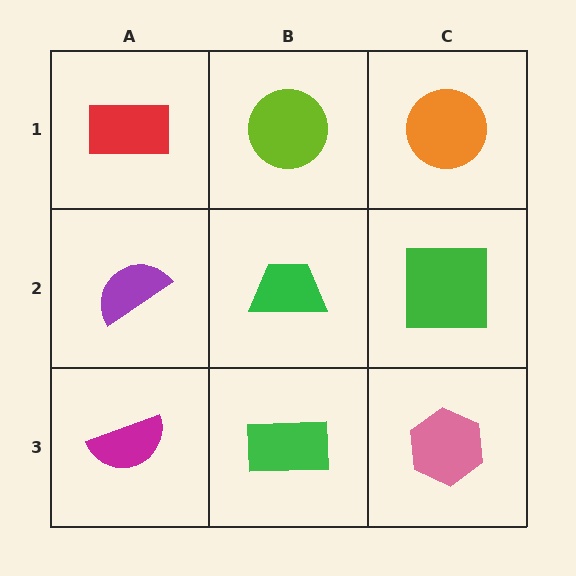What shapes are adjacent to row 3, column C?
A green square (row 2, column C), a green rectangle (row 3, column B).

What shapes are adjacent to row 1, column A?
A purple semicircle (row 2, column A), a lime circle (row 1, column B).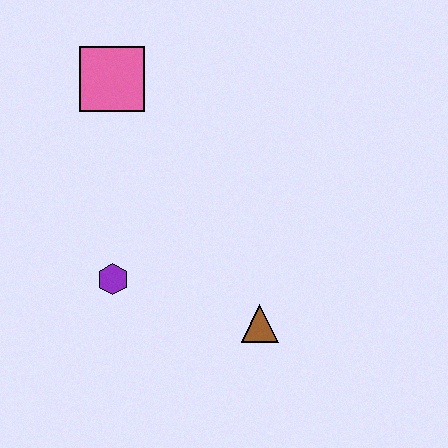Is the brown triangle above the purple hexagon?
No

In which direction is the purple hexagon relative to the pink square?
The purple hexagon is below the pink square.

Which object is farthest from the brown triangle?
The pink square is farthest from the brown triangle.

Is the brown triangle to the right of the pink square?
Yes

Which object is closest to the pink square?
The purple hexagon is closest to the pink square.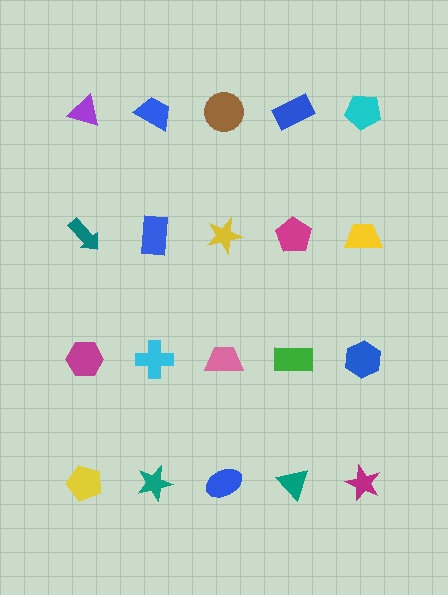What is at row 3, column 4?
A green rectangle.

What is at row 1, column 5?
A cyan pentagon.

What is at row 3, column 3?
A pink trapezoid.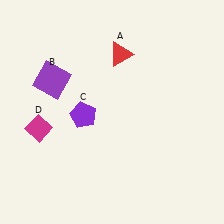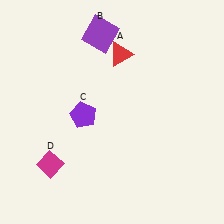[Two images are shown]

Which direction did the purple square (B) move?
The purple square (B) moved right.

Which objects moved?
The objects that moved are: the purple square (B), the magenta diamond (D).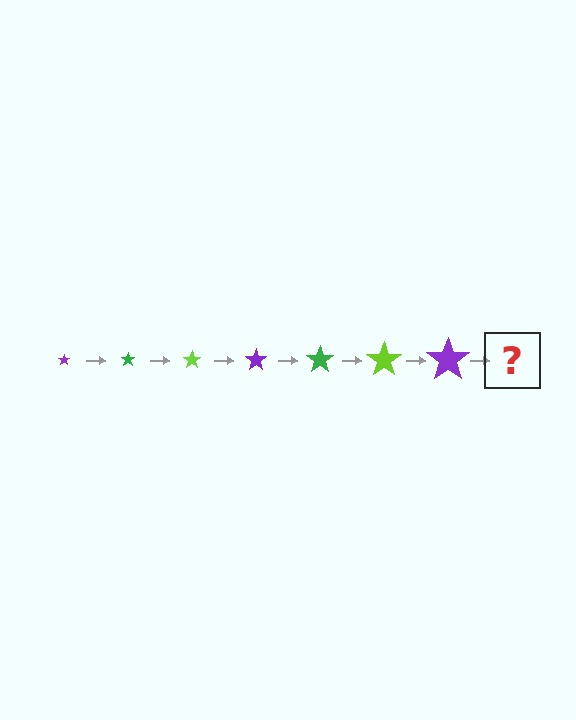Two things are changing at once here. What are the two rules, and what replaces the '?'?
The two rules are that the star grows larger each step and the color cycles through purple, green, and lime. The '?' should be a green star, larger than the previous one.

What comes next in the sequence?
The next element should be a green star, larger than the previous one.